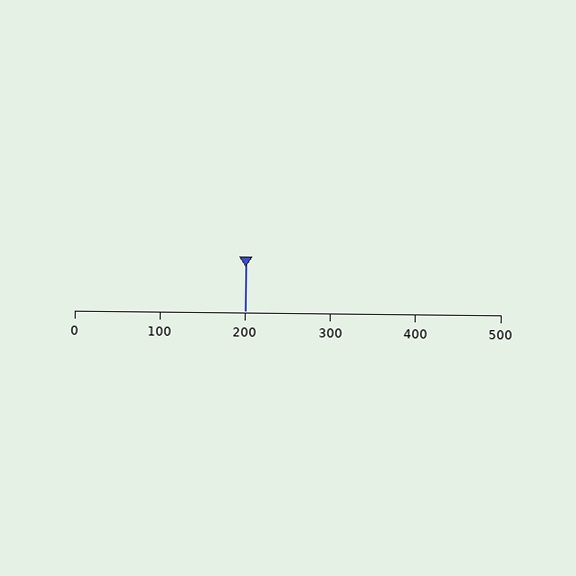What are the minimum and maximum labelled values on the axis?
The axis runs from 0 to 500.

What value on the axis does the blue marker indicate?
The marker indicates approximately 200.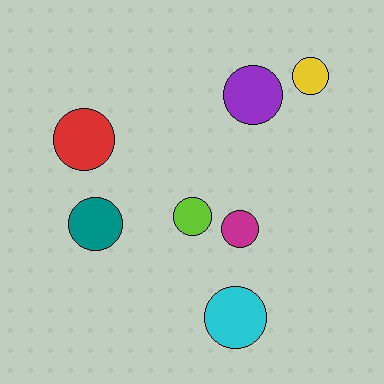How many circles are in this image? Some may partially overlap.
There are 7 circles.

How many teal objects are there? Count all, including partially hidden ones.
There is 1 teal object.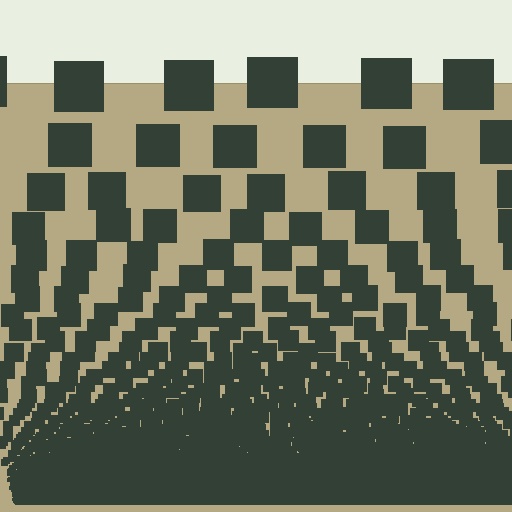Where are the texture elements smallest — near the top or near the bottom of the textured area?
Near the bottom.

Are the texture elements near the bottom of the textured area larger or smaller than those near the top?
Smaller. The gradient is inverted — elements near the bottom are smaller and denser.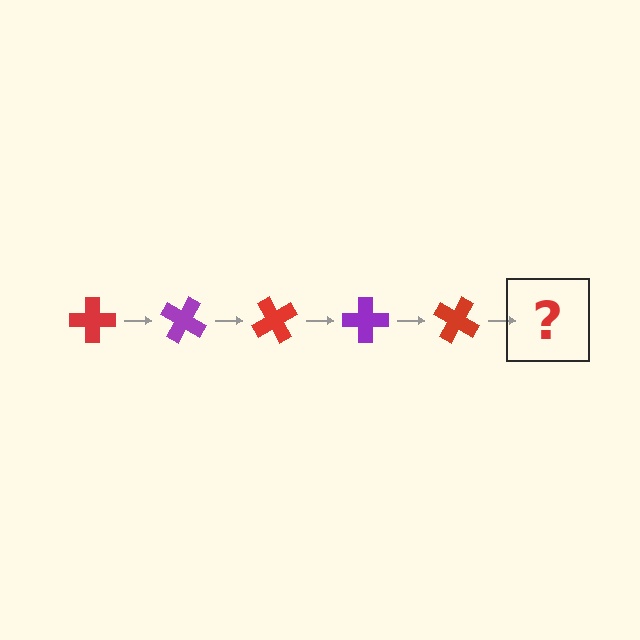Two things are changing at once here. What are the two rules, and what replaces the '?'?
The two rules are that it rotates 30 degrees each step and the color cycles through red and purple. The '?' should be a purple cross, rotated 150 degrees from the start.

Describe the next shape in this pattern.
It should be a purple cross, rotated 150 degrees from the start.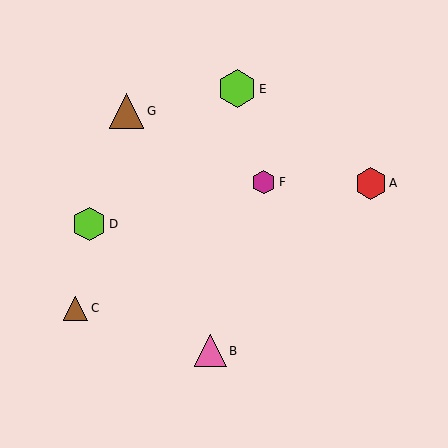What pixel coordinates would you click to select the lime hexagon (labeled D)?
Click at (89, 224) to select the lime hexagon D.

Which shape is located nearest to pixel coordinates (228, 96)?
The lime hexagon (labeled E) at (237, 89) is nearest to that location.